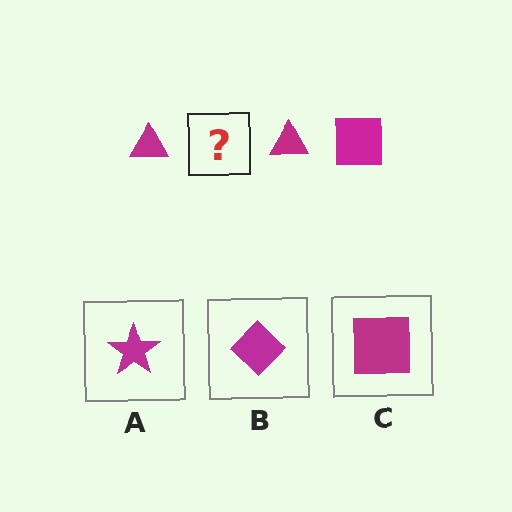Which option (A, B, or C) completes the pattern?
C.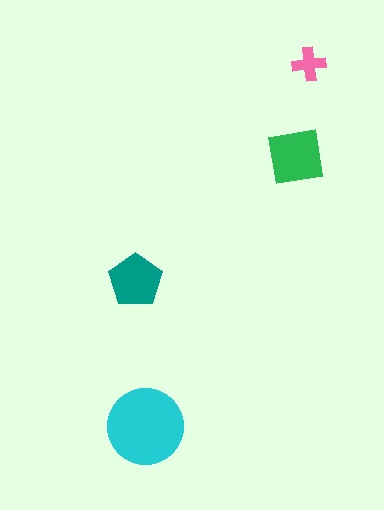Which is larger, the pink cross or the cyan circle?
The cyan circle.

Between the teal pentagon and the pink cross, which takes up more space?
The teal pentagon.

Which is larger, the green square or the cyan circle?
The cyan circle.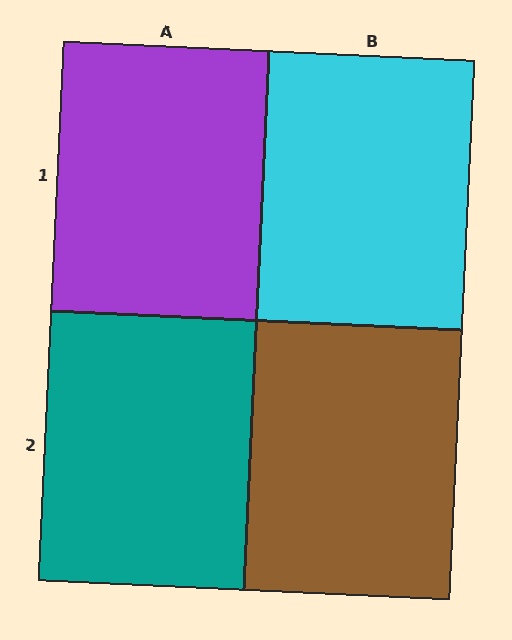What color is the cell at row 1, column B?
Cyan.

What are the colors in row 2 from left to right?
Teal, brown.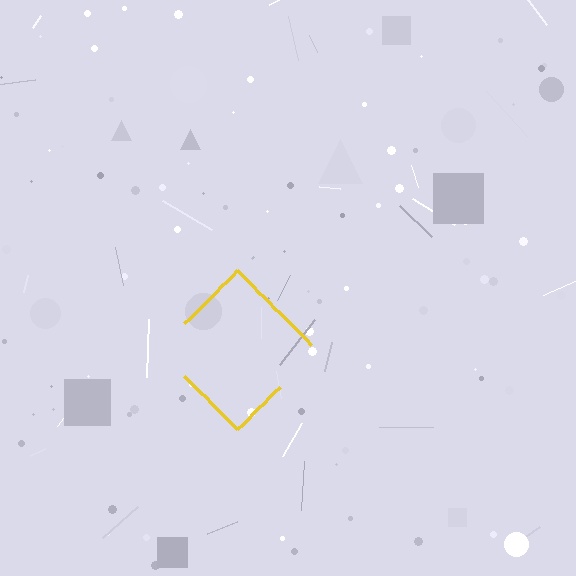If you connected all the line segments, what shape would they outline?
They would outline a diamond.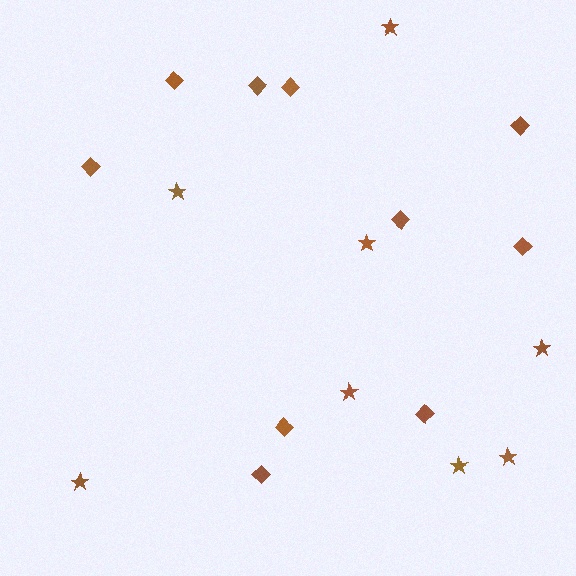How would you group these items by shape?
There are 2 groups: one group of stars (8) and one group of diamonds (10).